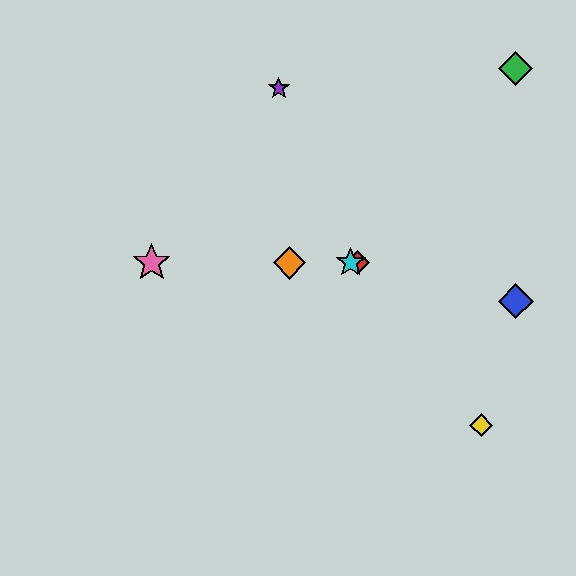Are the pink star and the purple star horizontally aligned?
No, the pink star is at y≈263 and the purple star is at y≈88.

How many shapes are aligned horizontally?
4 shapes (the red diamond, the orange diamond, the cyan star, the pink star) are aligned horizontally.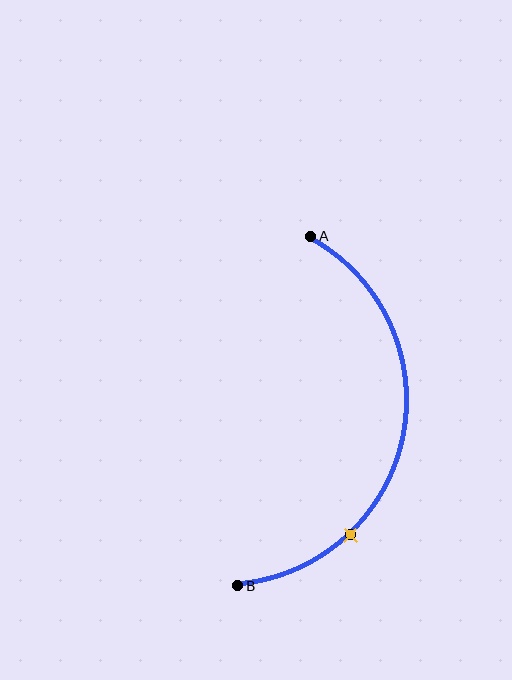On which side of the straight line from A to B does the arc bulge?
The arc bulges to the right of the straight line connecting A and B.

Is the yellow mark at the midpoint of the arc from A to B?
No. The yellow mark lies on the arc but is closer to endpoint B. The arc midpoint would be at the point on the curve equidistant along the arc from both A and B.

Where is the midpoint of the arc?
The arc midpoint is the point on the curve farthest from the straight line joining A and B. It sits to the right of that line.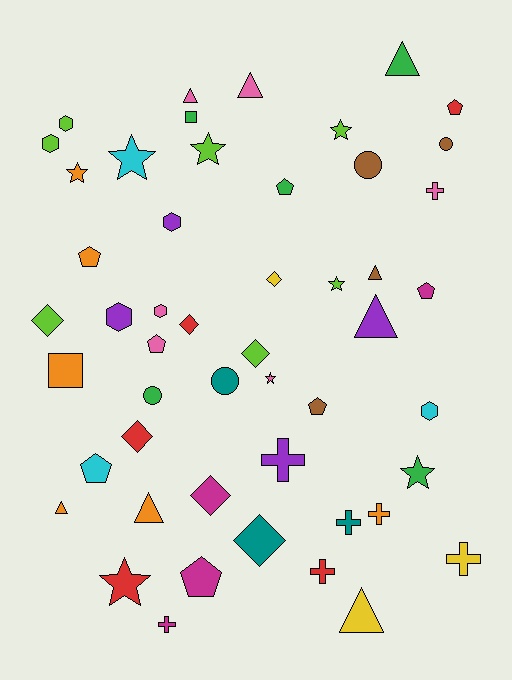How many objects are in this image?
There are 50 objects.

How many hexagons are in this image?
There are 6 hexagons.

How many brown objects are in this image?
There are 4 brown objects.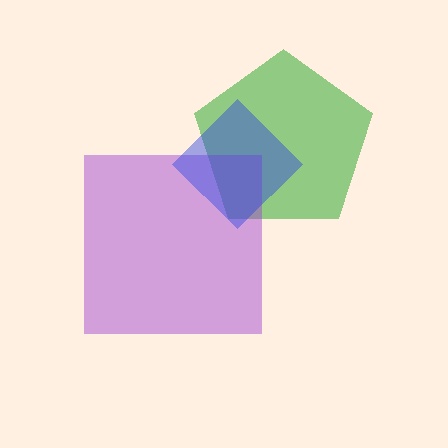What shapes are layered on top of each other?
The layered shapes are: a green pentagon, a purple square, a blue diamond.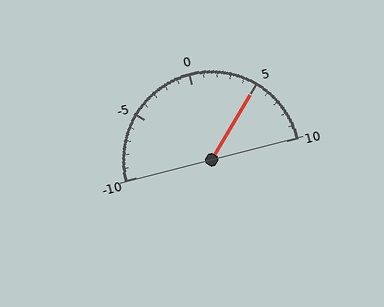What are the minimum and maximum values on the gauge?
The gauge ranges from -10 to 10.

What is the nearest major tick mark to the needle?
The nearest major tick mark is 5.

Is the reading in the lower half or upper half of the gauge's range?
The reading is in the upper half of the range (-10 to 10).